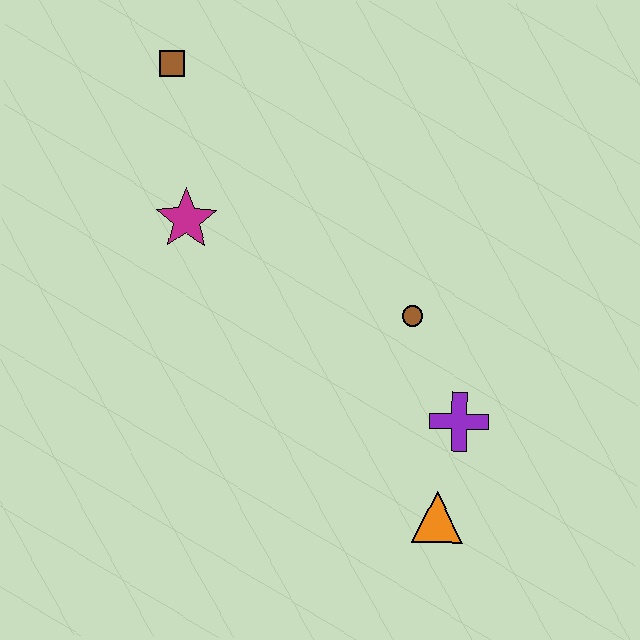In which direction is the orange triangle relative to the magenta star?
The orange triangle is below the magenta star.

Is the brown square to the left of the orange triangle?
Yes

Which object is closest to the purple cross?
The orange triangle is closest to the purple cross.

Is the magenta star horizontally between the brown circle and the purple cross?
No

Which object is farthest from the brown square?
The orange triangle is farthest from the brown square.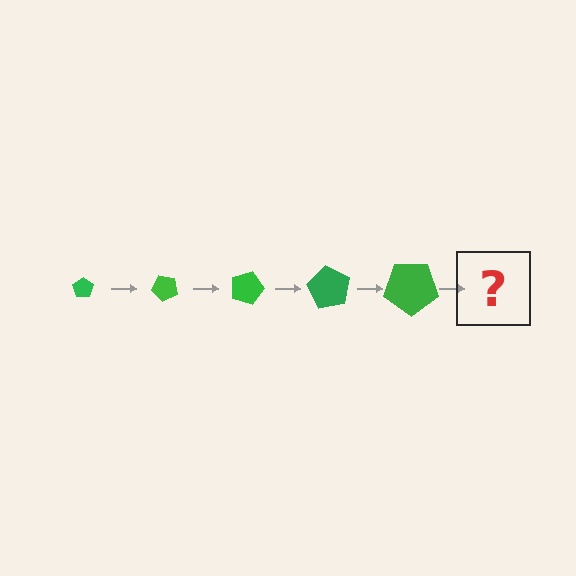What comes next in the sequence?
The next element should be a pentagon, larger than the previous one and rotated 225 degrees from the start.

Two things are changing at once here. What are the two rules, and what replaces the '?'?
The two rules are that the pentagon grows larger each step and it rotates 45 degrees each step. The '?' should be a pentagon, larger than the previous one and rotated 225 degrees from the start.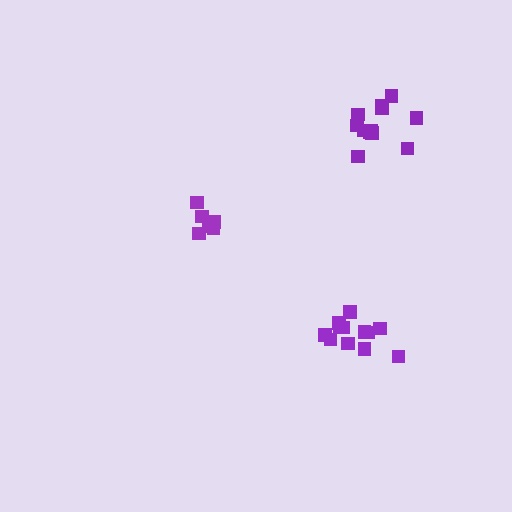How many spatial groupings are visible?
There are 3 spatial groupings.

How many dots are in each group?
Group 1: 6 dots, Group 2: 12 dots, Group 3: 12 dots (30 total).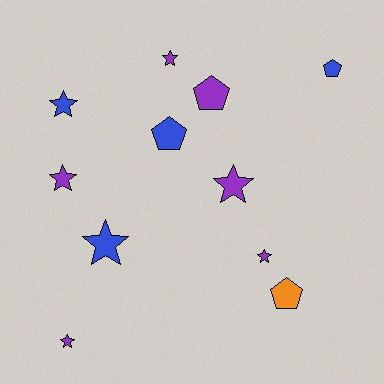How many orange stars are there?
There are no orange stars.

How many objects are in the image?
There are 11 objects.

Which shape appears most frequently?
Star, with 7 objects.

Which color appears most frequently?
Purple, with 6 objects.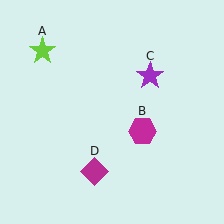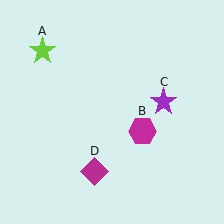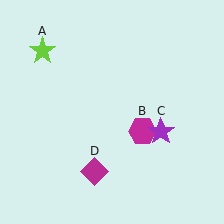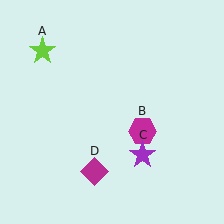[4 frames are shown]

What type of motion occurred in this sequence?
The purple star (object C) rotated clockwise around the center of the scene.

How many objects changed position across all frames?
1 object changed position: purple star (object C).